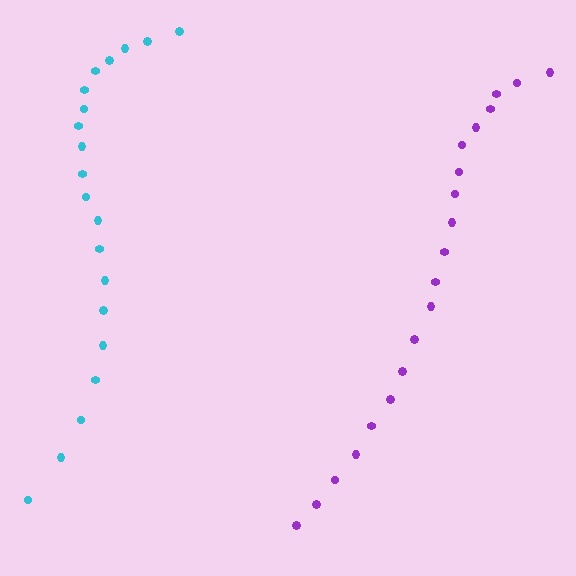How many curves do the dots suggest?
There are 2 distinct paths.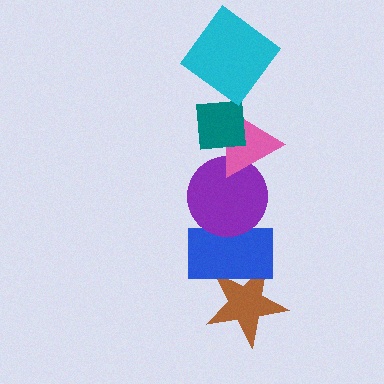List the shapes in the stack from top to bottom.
From top to bottom: the cyan diamond, the teal square, the pink triangle, the purple circle, the blue rectangle, the brown star.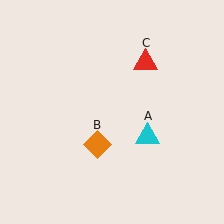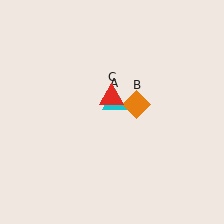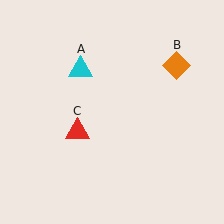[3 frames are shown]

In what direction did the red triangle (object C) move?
The red triangle (object C) moved down and to the left.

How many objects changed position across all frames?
3 objects changed position: cyan triangle (object A), orange diamond (object B), red triangle (object C).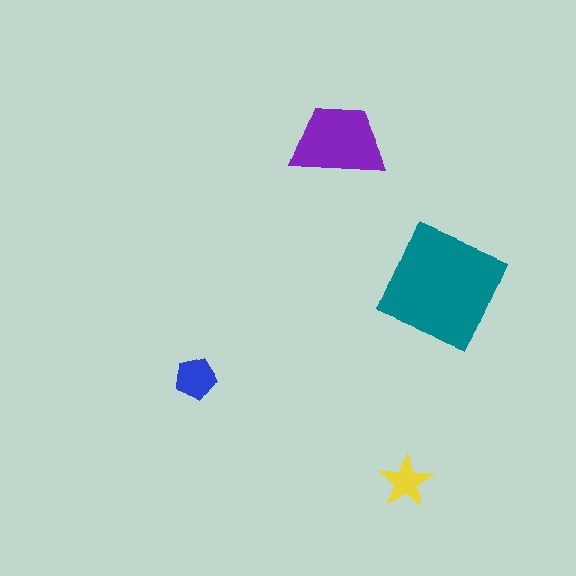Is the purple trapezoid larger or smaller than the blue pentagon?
Larger.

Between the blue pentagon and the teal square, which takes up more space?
The teal square.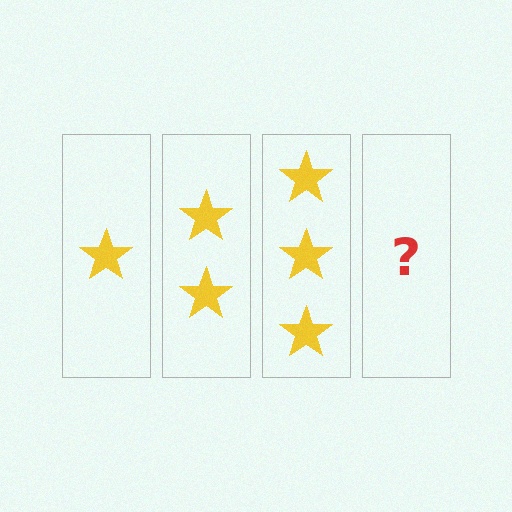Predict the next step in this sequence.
The next step is 4 stars.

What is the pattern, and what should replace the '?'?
The pattern is that each step adds one more star. The '?' should be 4 stars.